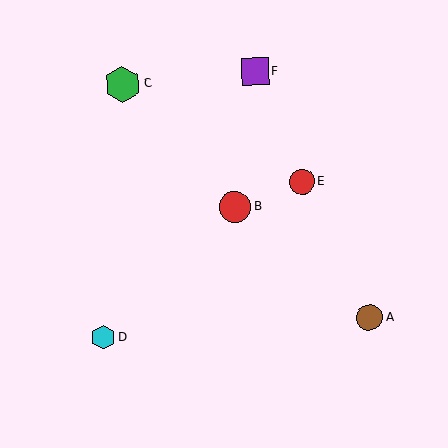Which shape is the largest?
The green hexagon (labeled C) is the largest.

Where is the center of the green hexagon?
The center of the green hexagon is at (123, 84).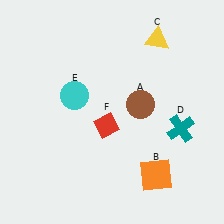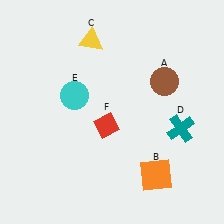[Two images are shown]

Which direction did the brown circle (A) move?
The brown circle (A) moved right.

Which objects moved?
The objects that moved are: the brown circle (A), the yellow triangle (C).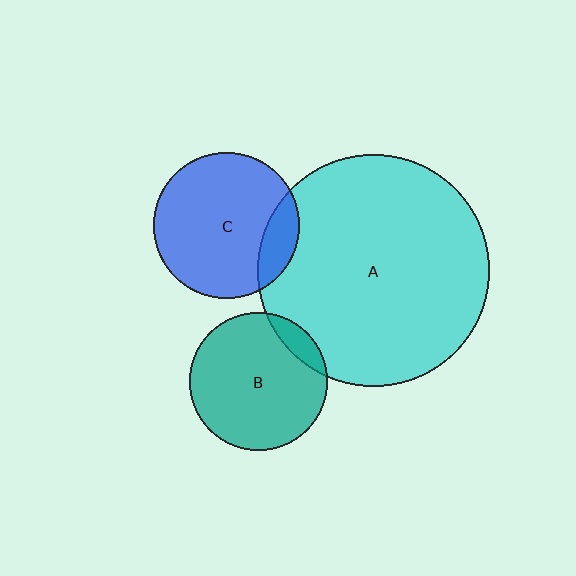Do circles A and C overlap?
Yes.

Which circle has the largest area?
Circle A (cyan).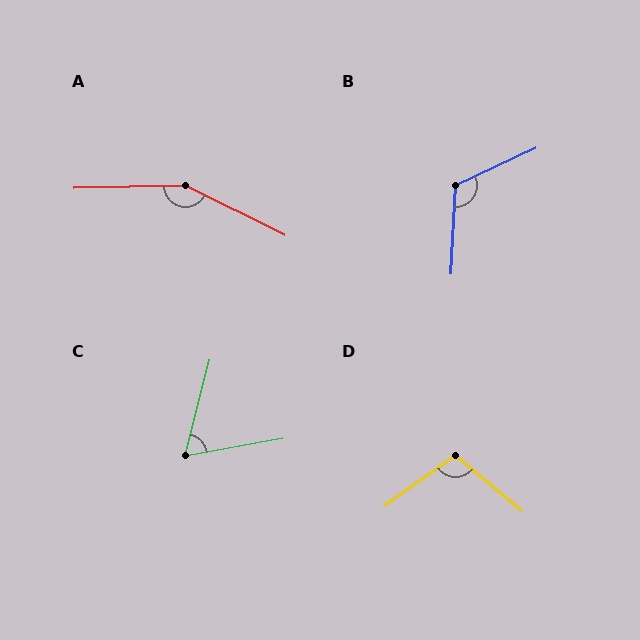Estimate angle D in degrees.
Approximately 104 degrees.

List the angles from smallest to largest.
C (66°), D (104°), B (118°), A (152°).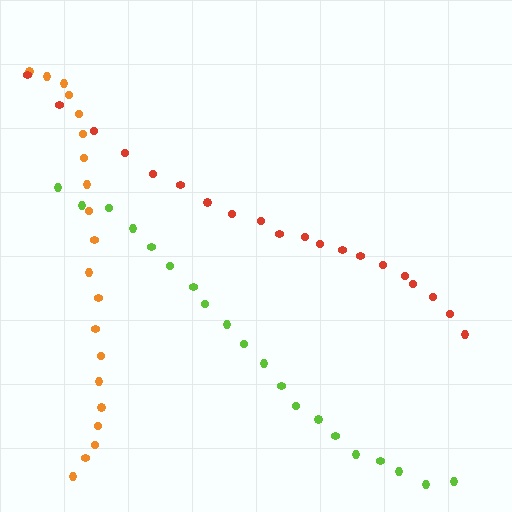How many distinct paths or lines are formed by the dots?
There are 3 distinct paths.